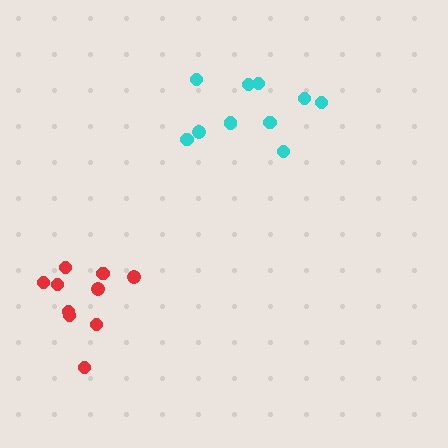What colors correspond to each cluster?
The clusters are colored: cyan, red.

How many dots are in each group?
Group 1: 10 dots, Group 2: 10 dots (20 total).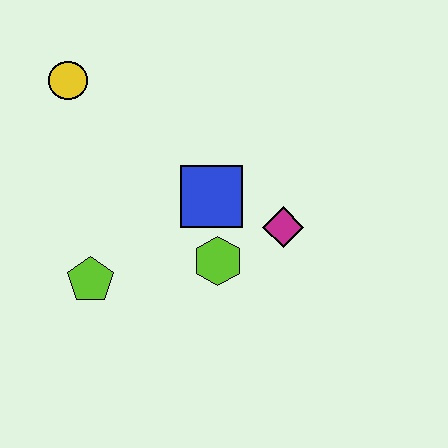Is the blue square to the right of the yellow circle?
Yes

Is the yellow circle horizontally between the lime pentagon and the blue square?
No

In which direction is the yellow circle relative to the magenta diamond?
The yellow circle is to the left of the magenta diamond.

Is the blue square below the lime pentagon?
No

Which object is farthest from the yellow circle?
The magenta diamond is farthest from the yellow circle.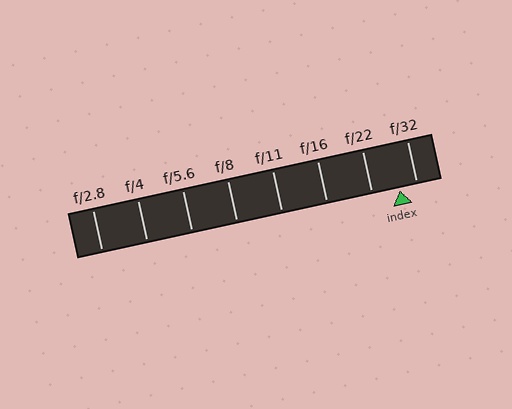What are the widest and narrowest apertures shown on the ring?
The widest aperture shown is f/2.8 and the narrowest is f/32.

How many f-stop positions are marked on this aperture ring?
There are 8 f-stop positions marked.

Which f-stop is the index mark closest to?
The index mark is closest to f/32.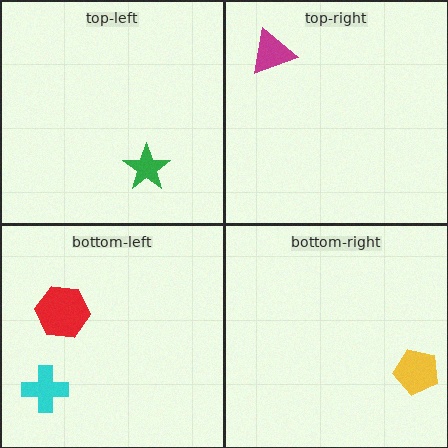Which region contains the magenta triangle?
The top-right region.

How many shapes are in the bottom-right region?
1.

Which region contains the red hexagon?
The bottom-left region.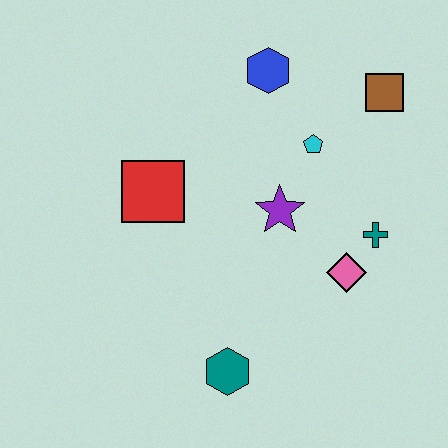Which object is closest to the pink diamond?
The teal cross is closest to the pink diamond.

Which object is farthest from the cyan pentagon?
The teal hexagon is farthest from the cyan pentagon.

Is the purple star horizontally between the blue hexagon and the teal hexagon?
No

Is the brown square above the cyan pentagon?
Yes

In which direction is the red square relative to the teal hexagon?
The red square is above the teal hexagon.